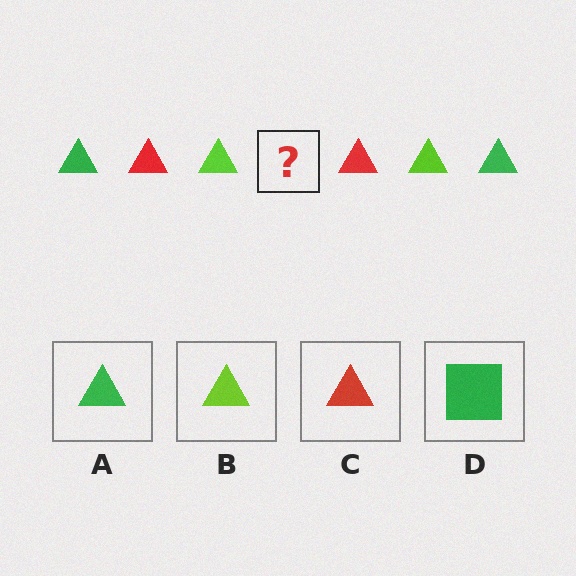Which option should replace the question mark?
Option A.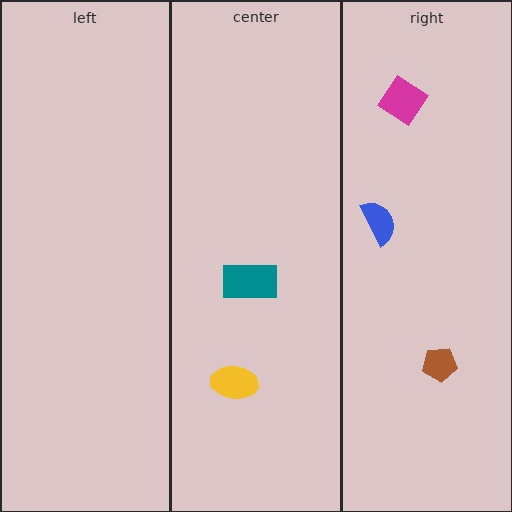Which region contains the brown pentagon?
The right region.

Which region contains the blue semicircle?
The right region.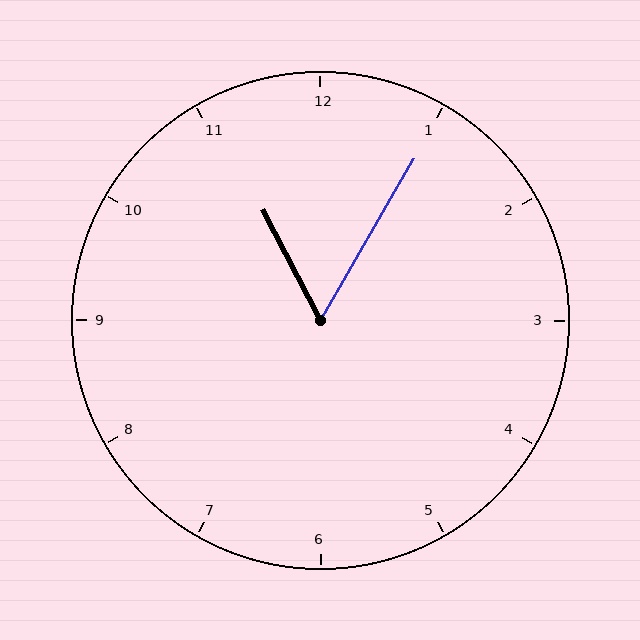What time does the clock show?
11:05.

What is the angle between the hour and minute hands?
Approximately 58 degrees.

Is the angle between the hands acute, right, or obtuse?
It is acute.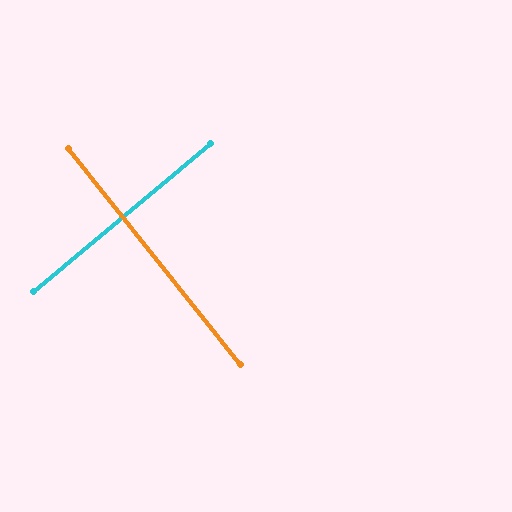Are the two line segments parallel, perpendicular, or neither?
Perpendicular — they meet at approximately 89°.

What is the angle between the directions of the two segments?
Approximately 89 degrees.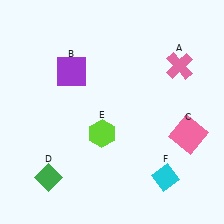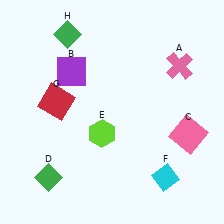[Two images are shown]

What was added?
A red square (G), a green diamond (H) were added in Image 2.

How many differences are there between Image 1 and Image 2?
There are 2 differences between the two images.